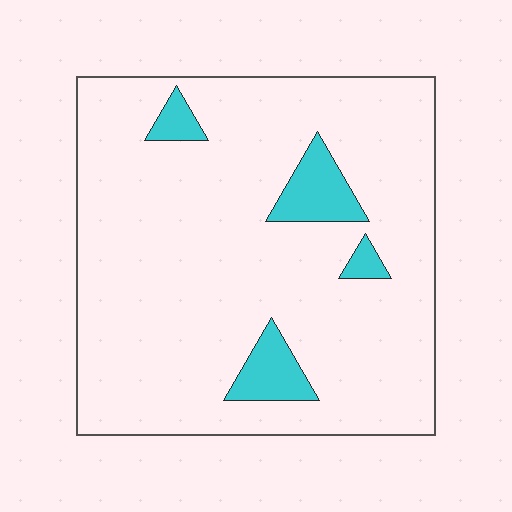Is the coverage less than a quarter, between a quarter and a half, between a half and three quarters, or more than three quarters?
Less than a quarter.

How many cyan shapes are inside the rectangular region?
4.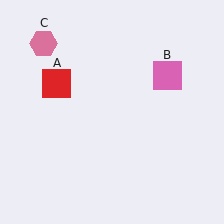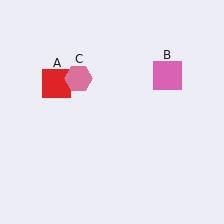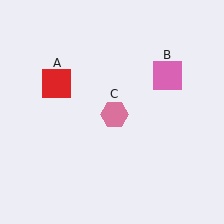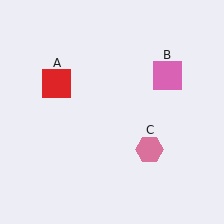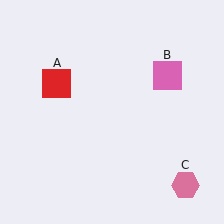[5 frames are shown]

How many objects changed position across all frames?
1 object changed position: pink hexagon (object C).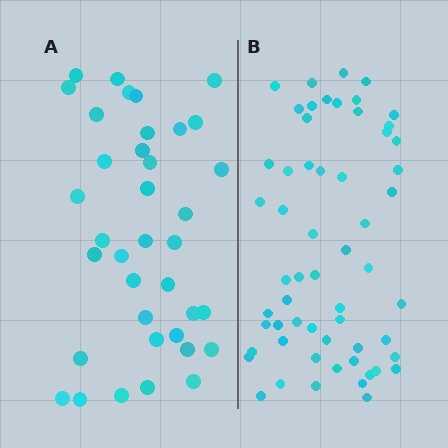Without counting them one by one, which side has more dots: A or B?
Region B (the right region) has more dots.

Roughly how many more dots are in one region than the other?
Region B has approximately 20 more dots than region A.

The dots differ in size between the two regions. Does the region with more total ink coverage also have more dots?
No. Region A has more total ink coverage because its dots are larger, but region B actually contains more individual dots. Total area can be misleading — the number of items is what matters here.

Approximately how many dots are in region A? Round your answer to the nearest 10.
About 40 dots. (The exact count is 37, which rounds to 40.)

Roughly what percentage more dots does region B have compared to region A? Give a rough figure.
About 55% more.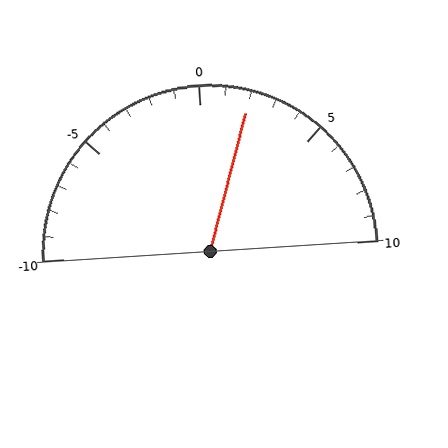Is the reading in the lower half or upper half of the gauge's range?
The reading is in the upper half of the range (-10 to 10).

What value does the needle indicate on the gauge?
The needle indicates approximately 2.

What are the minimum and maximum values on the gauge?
The gauge ranges from -10 to 10.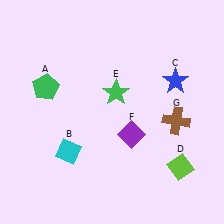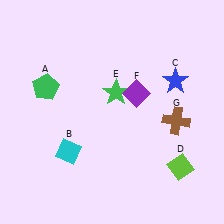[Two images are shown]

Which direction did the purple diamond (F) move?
The purple diamond (F) moved up.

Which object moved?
The purple diamond (F) moved up.